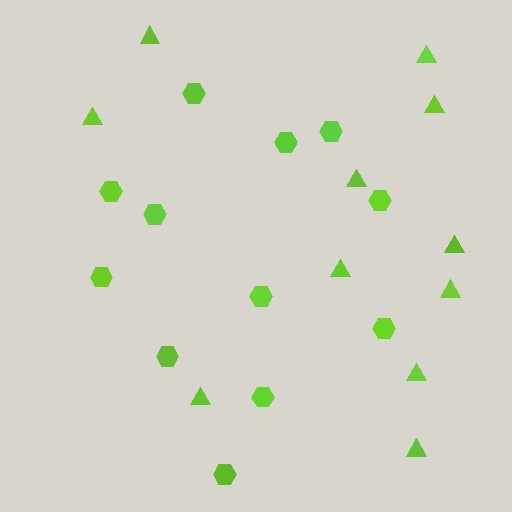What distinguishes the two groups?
There are 2 groups: one group of triangles (11) and one group of hexagons (12).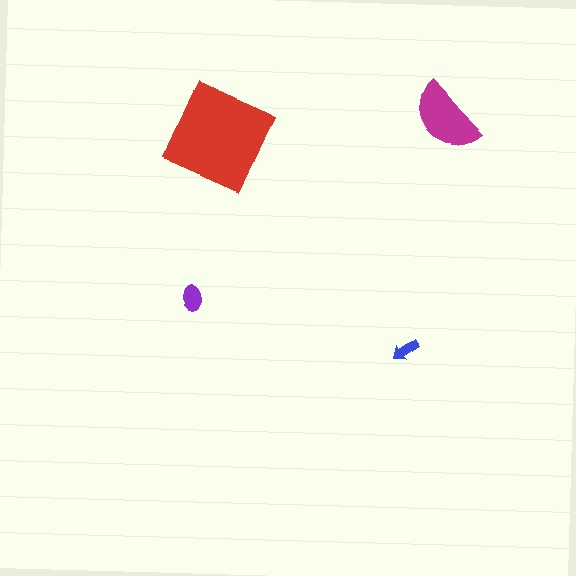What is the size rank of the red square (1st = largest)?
1st.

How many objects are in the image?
There are 4 objects in the image.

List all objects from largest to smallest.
The red square, the magenta semicircle, the purple ellipse, the blue arrow.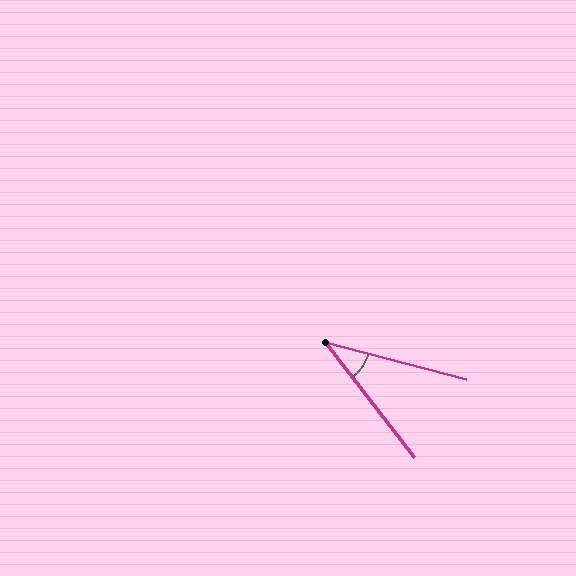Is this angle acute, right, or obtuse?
It is acute.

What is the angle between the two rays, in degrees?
Approximately 37 degrees.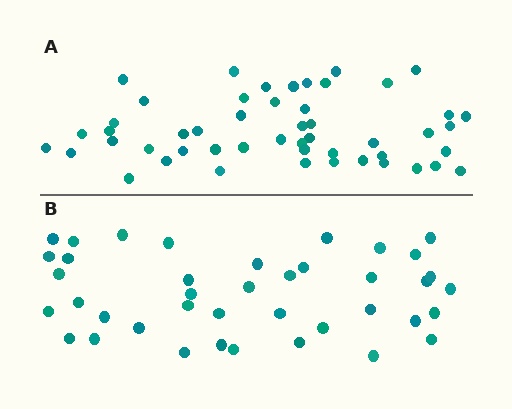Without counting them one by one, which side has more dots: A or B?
Region A (the top region) has more dots.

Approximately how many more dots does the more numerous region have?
Region A has roughly 10 or so more dots than region B.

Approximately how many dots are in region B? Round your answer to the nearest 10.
About 40 dots.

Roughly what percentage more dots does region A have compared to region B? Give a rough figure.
About 25% more.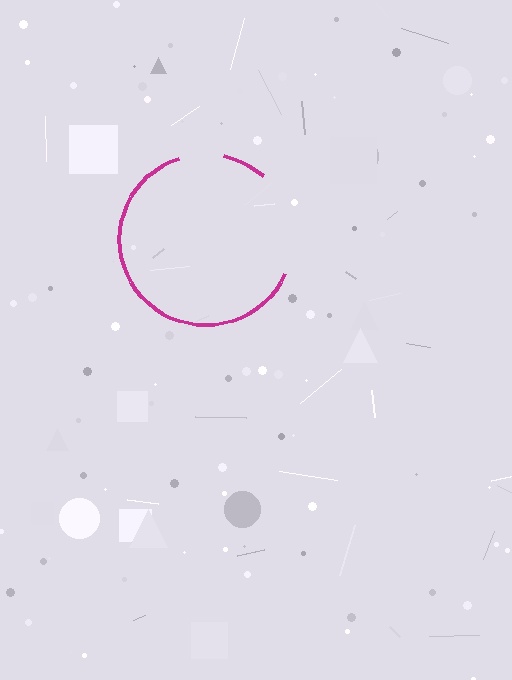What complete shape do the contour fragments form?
The contour fragments form a circle.